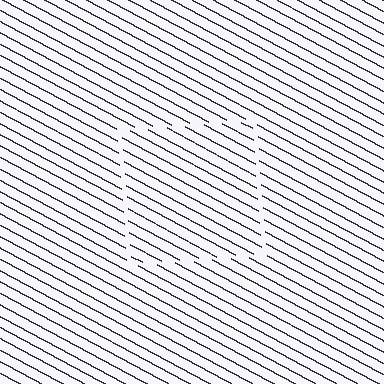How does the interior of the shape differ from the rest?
The interior of the shape contains the same grating, shifted by half a period — the contour is defined by the phase discontinuity where line-ends from the inner and outer gratings abut.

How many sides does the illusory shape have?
4 sides — the line-ends trace a square.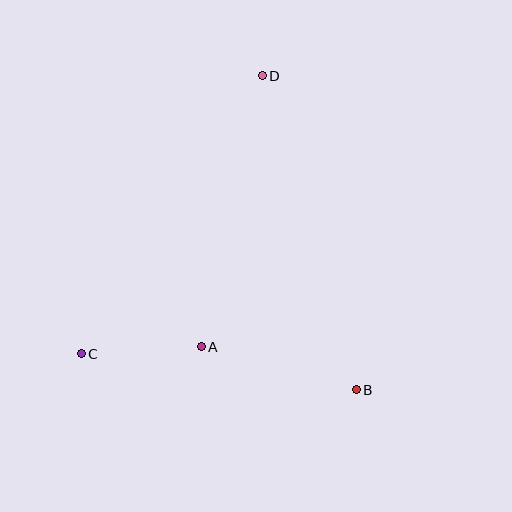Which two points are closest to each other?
Points A and C are closest to each other.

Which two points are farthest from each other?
Points C and D are farthest from each other.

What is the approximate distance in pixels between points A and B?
The distance between A and B is approximately 161 pixels.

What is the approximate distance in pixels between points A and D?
The distance between A and D is approximately 278 pixels.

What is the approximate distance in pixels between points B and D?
The distance between B and D is approximately 328 pixels.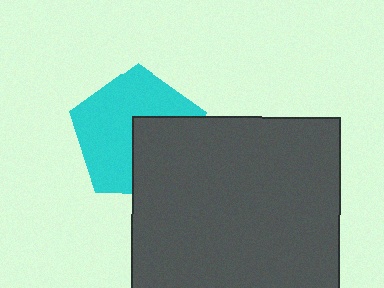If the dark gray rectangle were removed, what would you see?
You would see the complete cyan pentagon.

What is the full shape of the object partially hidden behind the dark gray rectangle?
The partially hidden object is a cyan pentagon.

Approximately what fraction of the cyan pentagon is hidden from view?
Roughly 39% of the cyan pentagon is hidden behind the dark gray rectangle.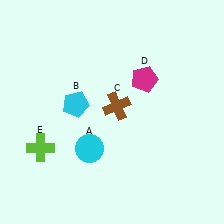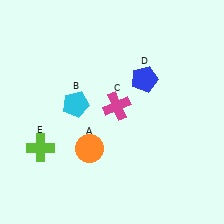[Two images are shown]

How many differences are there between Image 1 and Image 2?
There are 3 differences between the two images.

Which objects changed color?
A changed from cyan to orange. C changed from brown to magenta. D changed from magenta to blue.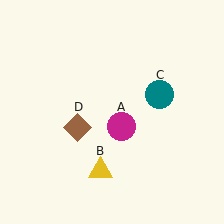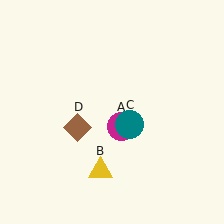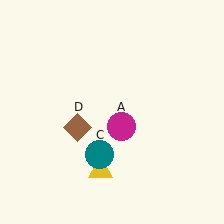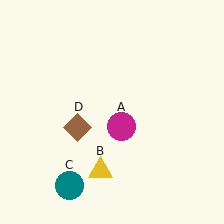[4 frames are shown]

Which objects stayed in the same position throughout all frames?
Magenta circle (object A) and yellow triangle (object B) and brown diamond (object D) remained stationary.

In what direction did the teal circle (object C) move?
The teal circle (object C) moved down and to the left.